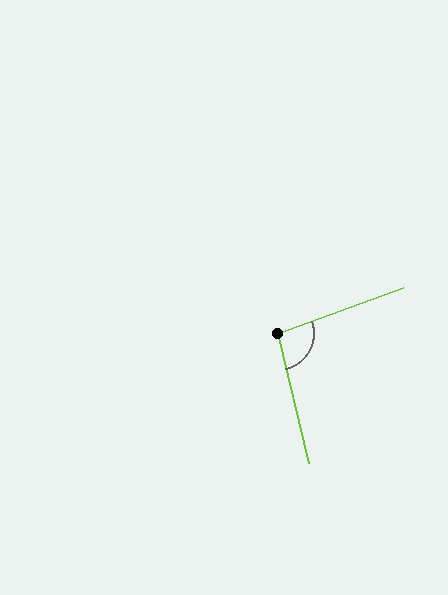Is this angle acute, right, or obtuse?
It is obtuse.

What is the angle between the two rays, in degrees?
Approximately 97 degrees.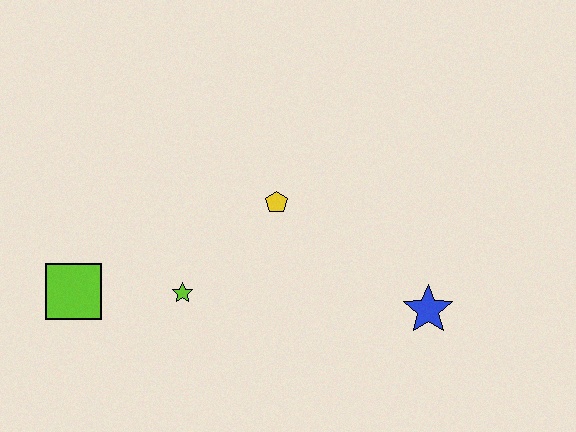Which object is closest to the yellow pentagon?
The lime star is closest to the yellow pentagon.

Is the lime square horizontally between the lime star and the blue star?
No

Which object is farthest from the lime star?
The blue star is farthest from the lime star.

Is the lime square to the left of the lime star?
Yes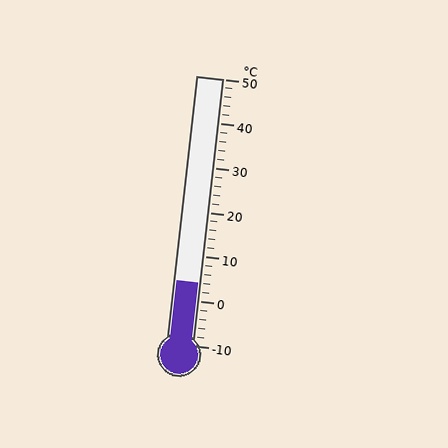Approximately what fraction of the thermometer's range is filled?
The thermometer is filled to approximately 25% of its range.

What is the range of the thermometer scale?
The thermometer scale ranges from -10°C to 50°C.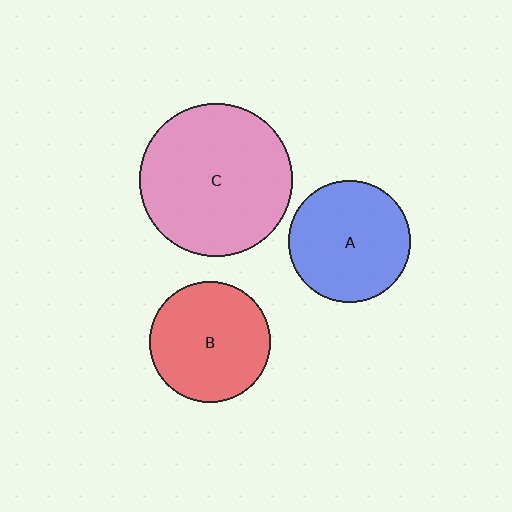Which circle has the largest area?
Circle C (pink).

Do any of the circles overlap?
No, none of the circles overlap.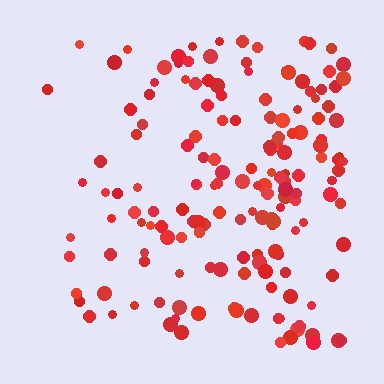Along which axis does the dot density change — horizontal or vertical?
Horizontal.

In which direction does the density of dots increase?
From left to right, with the right side densest.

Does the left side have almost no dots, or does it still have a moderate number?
Still a moderate number, just noticeably fewer than the right.